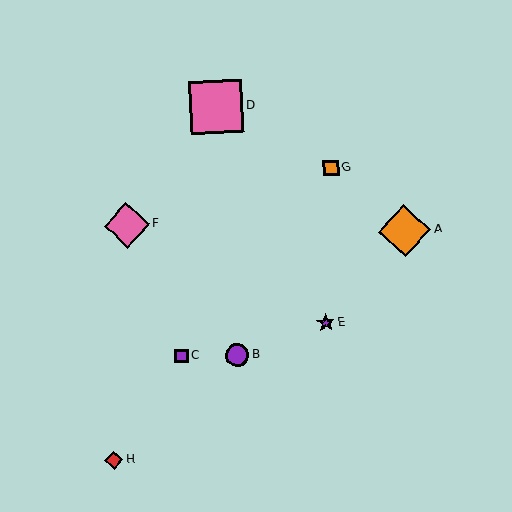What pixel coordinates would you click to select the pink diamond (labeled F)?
Click at (127, 225) to select the pink diamond F.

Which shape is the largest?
The pink square (labeled D) is the largest.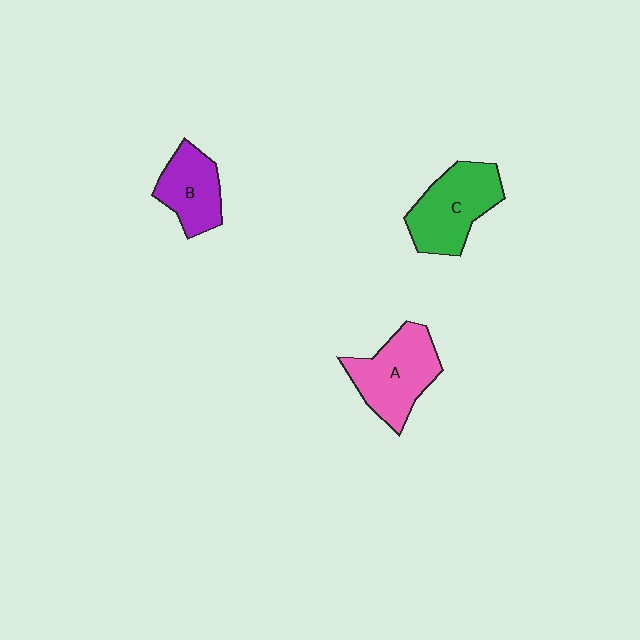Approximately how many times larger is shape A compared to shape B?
Approximately 1.4 times.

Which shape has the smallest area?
Shape B (purple).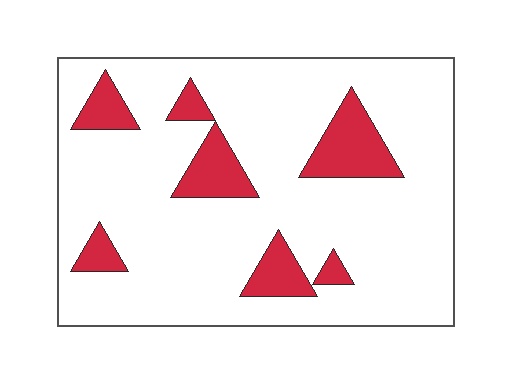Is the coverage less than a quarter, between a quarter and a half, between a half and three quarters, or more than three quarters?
Less than a quarter.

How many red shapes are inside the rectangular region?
7.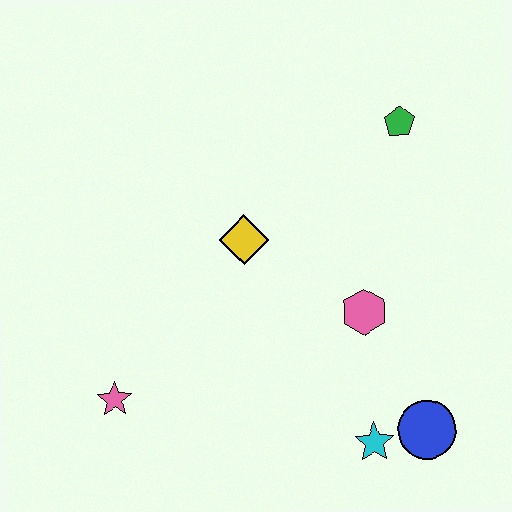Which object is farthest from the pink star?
The green pentagon is farthest from the pink star.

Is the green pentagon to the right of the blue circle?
No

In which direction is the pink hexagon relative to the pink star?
The pink hexagon is to the right of the pink star.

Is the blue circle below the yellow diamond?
Yes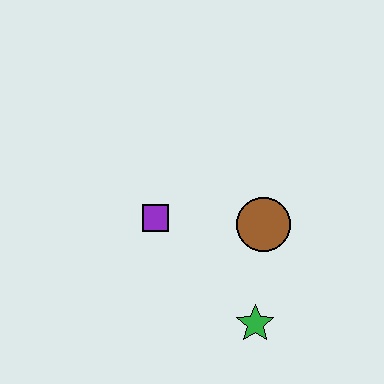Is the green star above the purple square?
No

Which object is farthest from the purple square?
The green star is farthest from the purple square.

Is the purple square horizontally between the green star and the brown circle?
No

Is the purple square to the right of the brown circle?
No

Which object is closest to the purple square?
The brown circle is closest to the purple square.